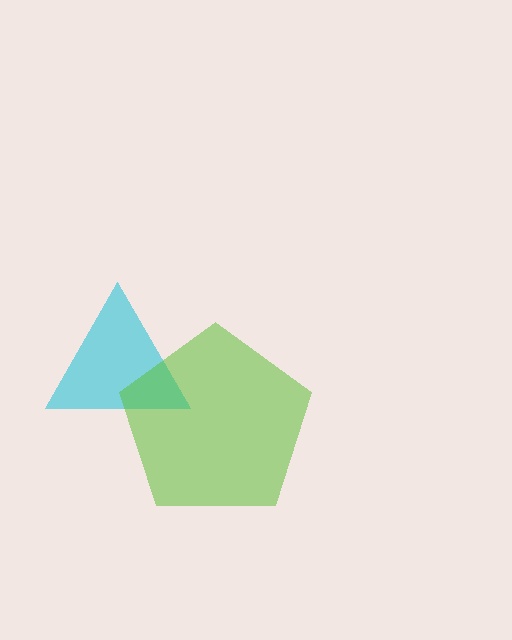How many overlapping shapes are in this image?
There are 2 overlapping shapes in the image.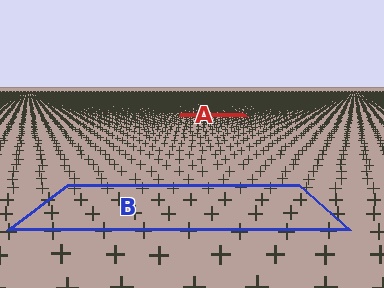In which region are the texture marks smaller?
The texture marks are smaller in region A, because it is farther away.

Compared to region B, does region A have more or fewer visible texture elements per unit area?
Region A has more texture elements per unit area — they are packed more densely because it is farther away.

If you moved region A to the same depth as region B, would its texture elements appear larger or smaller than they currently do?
They would appear larger. At a closer depth, the same texture elements are projected at a bigger on-screen size.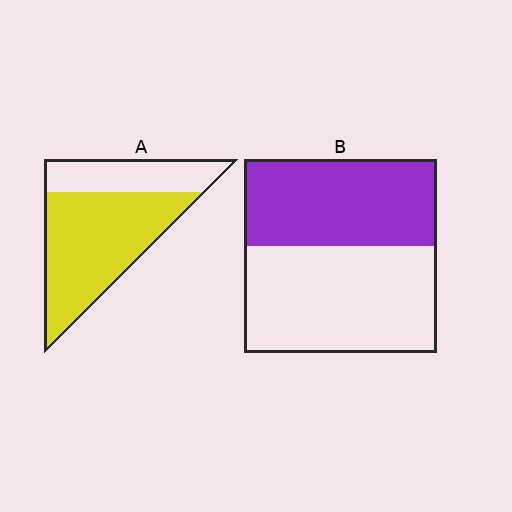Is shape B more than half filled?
No.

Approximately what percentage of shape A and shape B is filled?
A is approximately 70% and B is approximately 45%.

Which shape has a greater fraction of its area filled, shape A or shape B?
Shape A.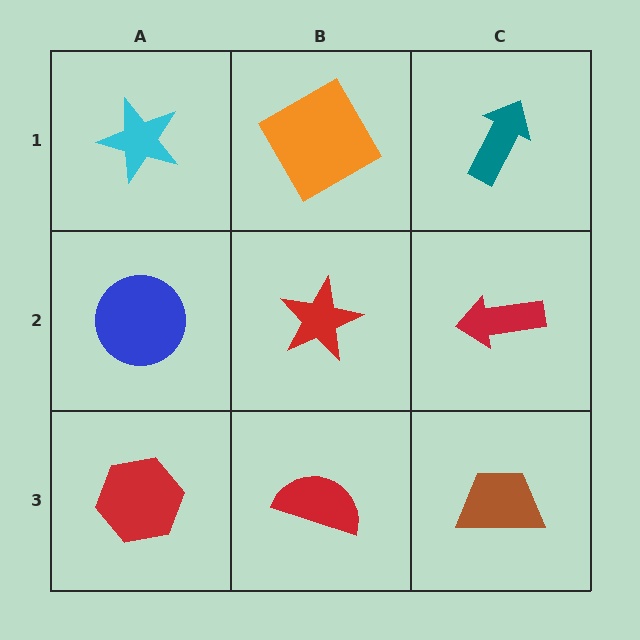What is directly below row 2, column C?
A brown trapezoid.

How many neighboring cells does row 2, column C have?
3.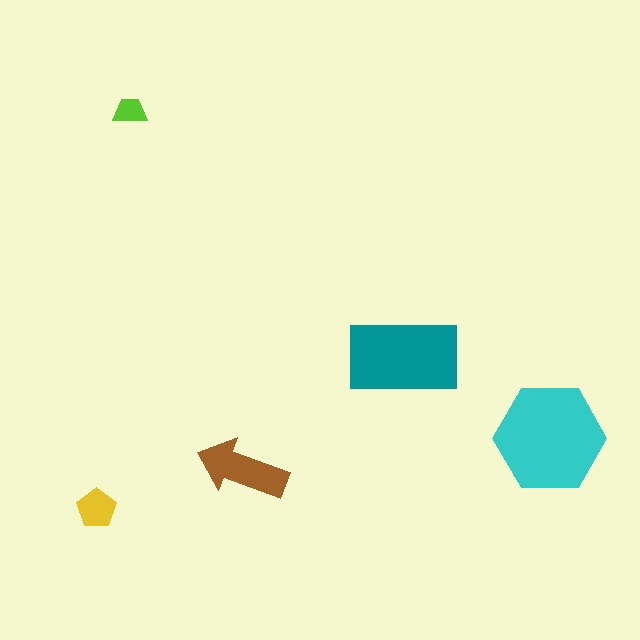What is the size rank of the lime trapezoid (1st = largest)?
5th.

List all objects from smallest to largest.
The lime trapezoid, the yellow pentagon, the brown arrow, the teal rectangle, the cyan hexagon.